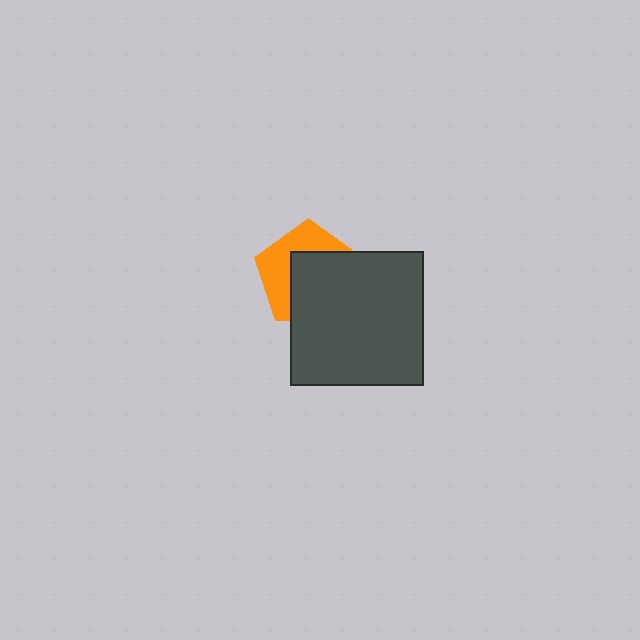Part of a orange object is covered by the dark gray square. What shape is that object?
It is a pentagon.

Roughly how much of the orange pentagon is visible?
A small part of it is visible (roughly 43%).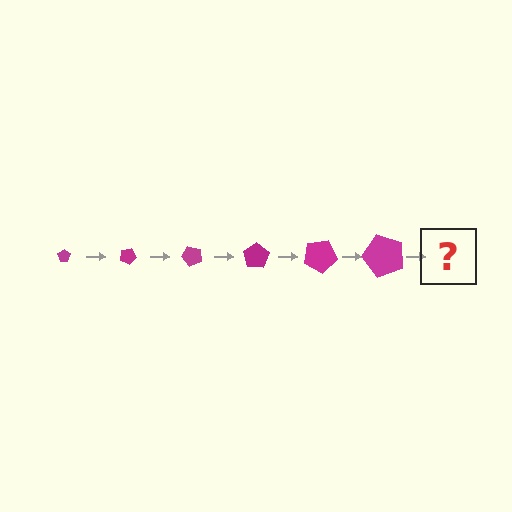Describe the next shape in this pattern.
It should be a pentagon, larger than the previous one and rotated 150 degrees from the start.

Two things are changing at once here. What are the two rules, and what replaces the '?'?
The two rules are that the pentagon grows larger each step and it rotates 25 degrees each step. The '?' should be a pentagon, larger than the previous one and rotated 150 degrees from the start.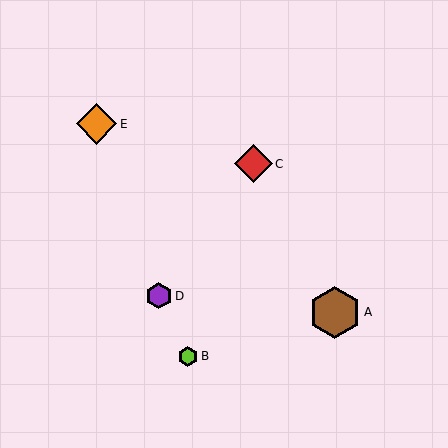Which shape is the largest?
The brown hexagon (labeled A) is the largest.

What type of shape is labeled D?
Shape D is a purple hexagon.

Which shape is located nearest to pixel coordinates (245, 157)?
The red diamond (labeled C) at (253, 164) is nearest to that location.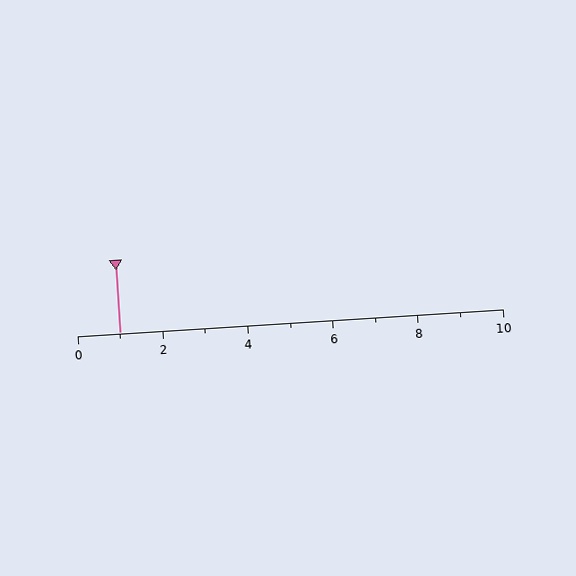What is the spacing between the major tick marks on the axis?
The major ticks are spaced 2 apart.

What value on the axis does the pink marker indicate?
The marker indicates approximately 1.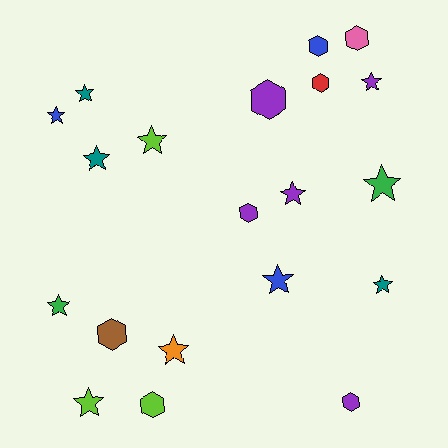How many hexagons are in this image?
There are 8 hexagons.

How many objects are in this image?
There are 20 objects.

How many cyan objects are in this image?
There are no cyan objects.